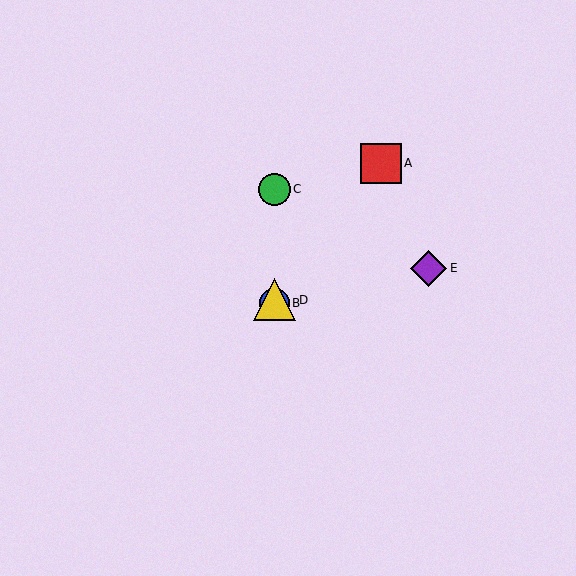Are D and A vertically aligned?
No, D is at x≈275 and A is at x≈381.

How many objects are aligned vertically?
3 objects (B, C, D) are aligned vertically.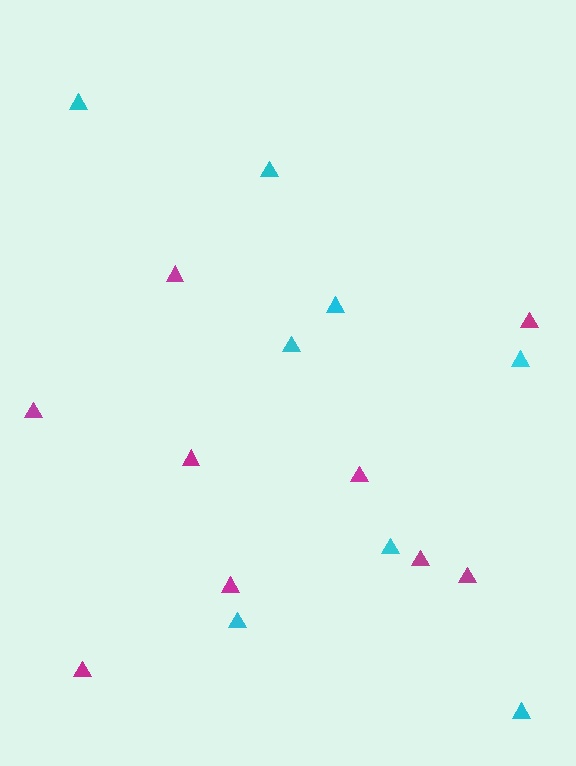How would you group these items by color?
There are 2 groups: one group of cyan triangles (8) and one group of magenta triangles (9).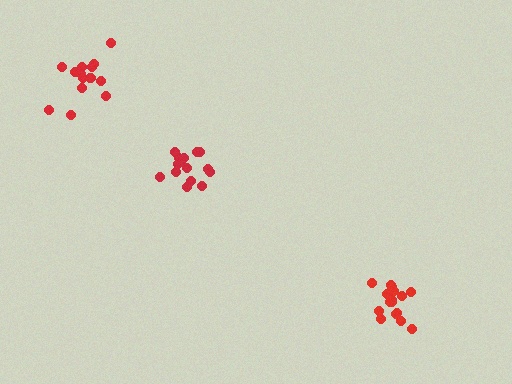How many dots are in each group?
Group 1: 16 dots, Group 2: 15 dots, Group 3: 16 dots (47 total).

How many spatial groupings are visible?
There are 3 spatial groupings.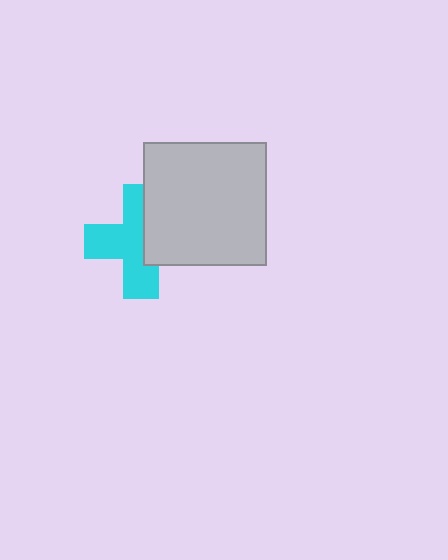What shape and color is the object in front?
The object in front is a light gray square.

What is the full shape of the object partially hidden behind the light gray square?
The partially hidden object is a cyan cross.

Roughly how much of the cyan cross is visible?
About half of it is visible (roughly 61%).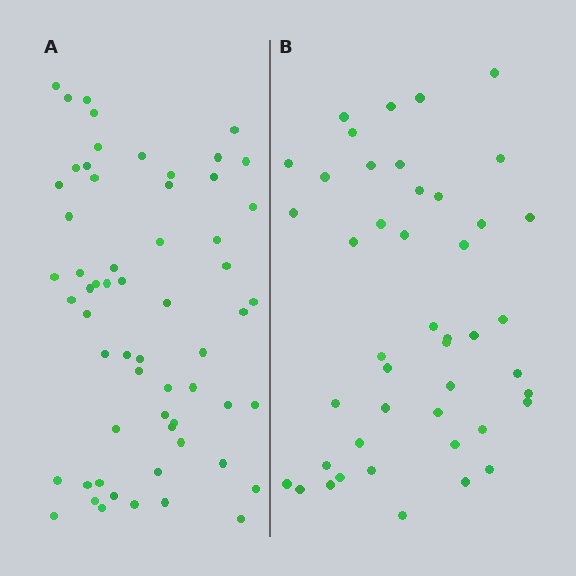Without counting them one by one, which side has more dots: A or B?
Region A (the left region) has more dots.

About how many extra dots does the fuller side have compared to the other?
Region A has approximately 15 more dots than region B.